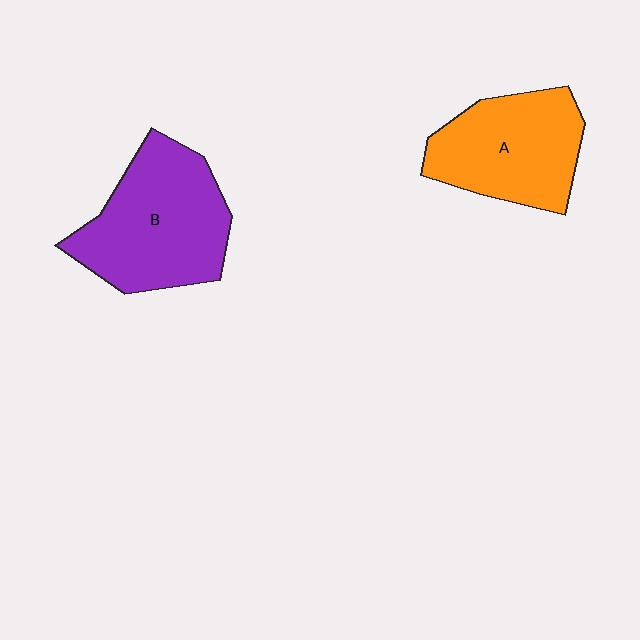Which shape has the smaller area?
Shape A (orange).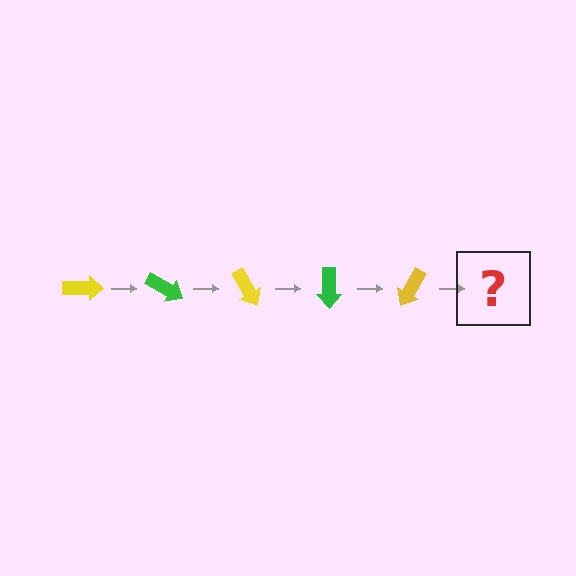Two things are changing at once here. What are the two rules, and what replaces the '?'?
The two rules are that it rotates 30 degrees each step and the color cycles through yellow and green. The '?' should be a green arrow, rotated 150 degrees from the start.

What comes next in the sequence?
The next element should be a green arrow, rotated 150 degrees from the start.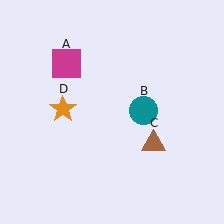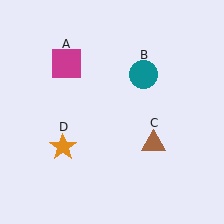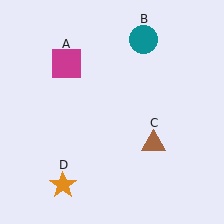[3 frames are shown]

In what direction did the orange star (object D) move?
The orange star (object D) moved down.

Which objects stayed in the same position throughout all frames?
Magenta square (object A) and brown triangle (object C) remained stationary.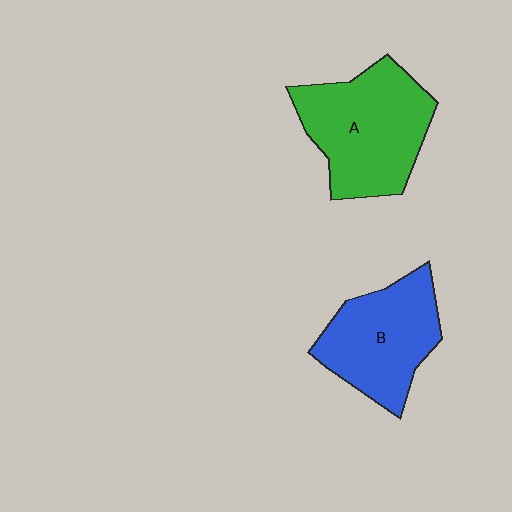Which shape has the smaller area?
Shape B (blue).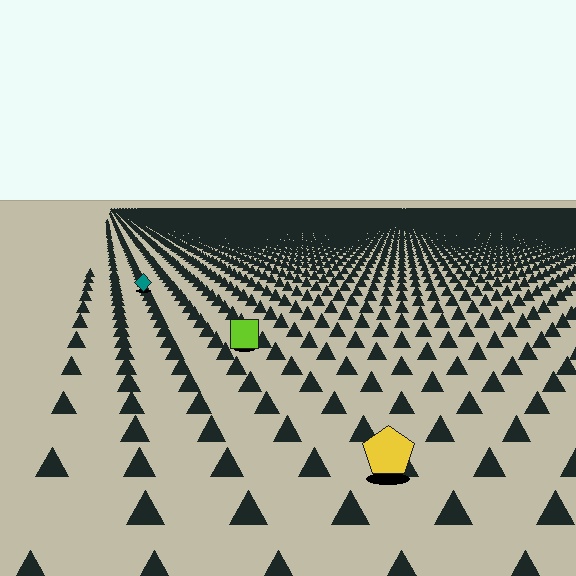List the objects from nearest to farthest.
From nearest to farthest: the yellow pentagon, the lime square, the teal diamond.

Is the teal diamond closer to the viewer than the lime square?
No. The lime square is closer — you can tell from the texture gradient: the ground texture is coarser near it.